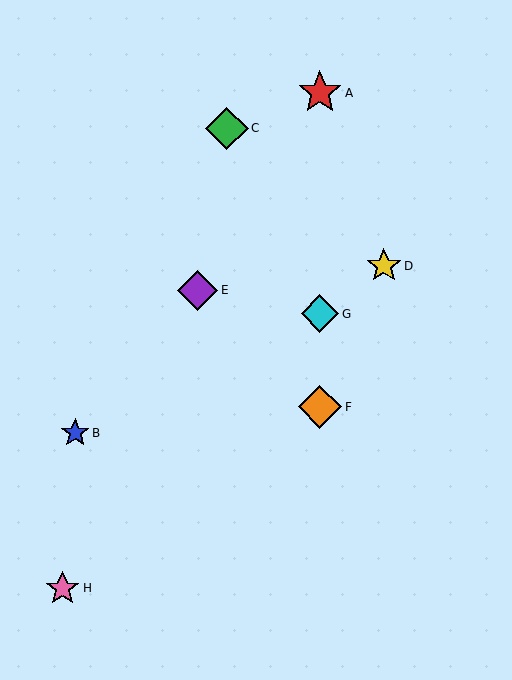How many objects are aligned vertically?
3 objects (A, F, G) are aligned vertically.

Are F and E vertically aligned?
No, F is at x≈320 and E is at x≈198.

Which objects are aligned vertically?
Objects A, F, G are aligned vertically.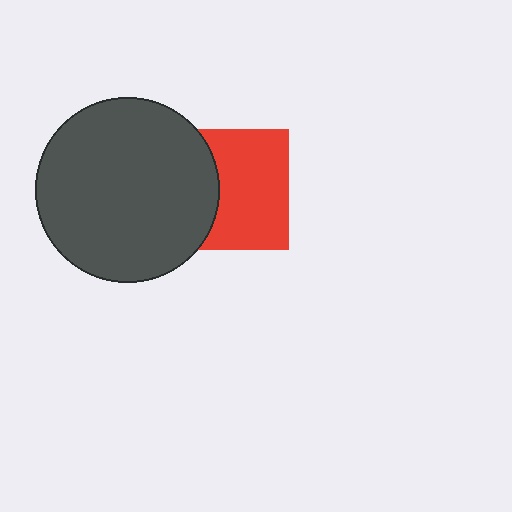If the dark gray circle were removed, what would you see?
You would see the complete red square.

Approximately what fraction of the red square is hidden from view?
Roughly 37% of the red square is hidden behind the dark gray circle.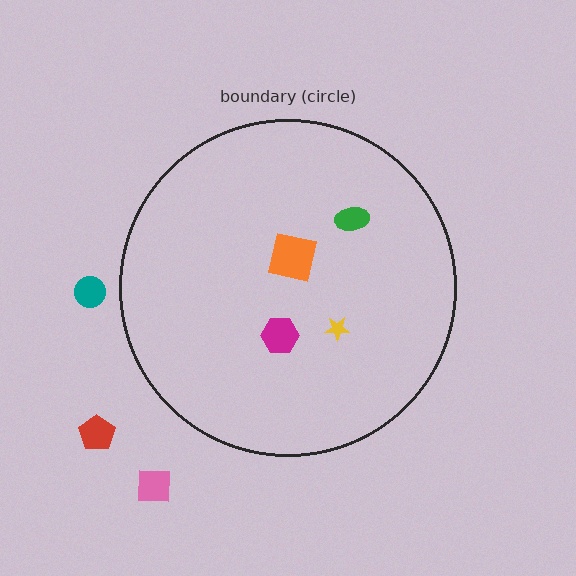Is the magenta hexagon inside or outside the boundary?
Inside.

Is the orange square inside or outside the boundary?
Inside.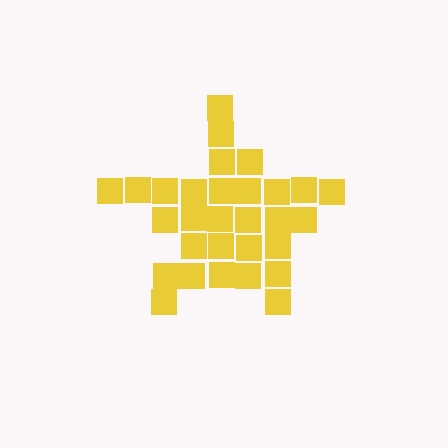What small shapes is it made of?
It is made of small squares.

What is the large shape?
The large shape is a star.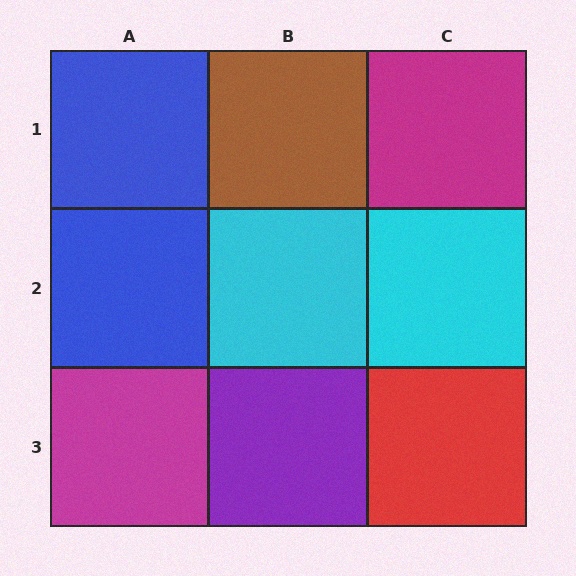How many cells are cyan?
2 cells are cyan.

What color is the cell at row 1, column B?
Brown.